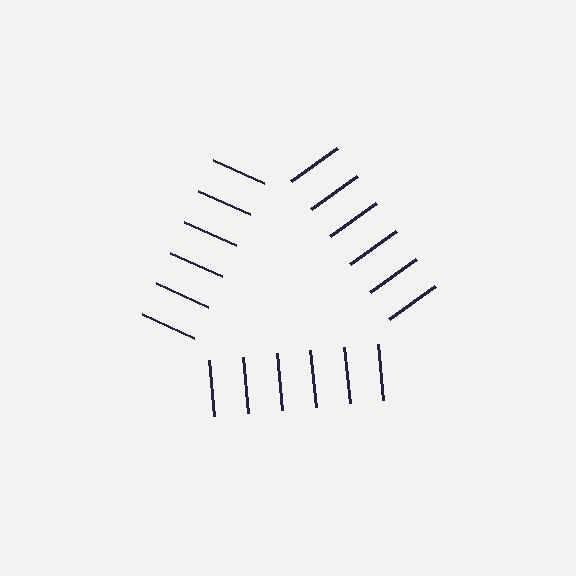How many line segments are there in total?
18 — 6 along each of the 3 edges.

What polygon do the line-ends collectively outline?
An illusory triangle — the line segments terminate on its edges but no continuous stroke is drawn.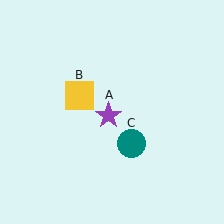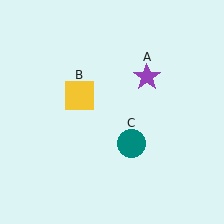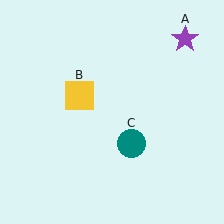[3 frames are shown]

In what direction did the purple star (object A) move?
The purple star (object A) moved up and to the right.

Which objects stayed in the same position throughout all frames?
Yellow square (object B) and teal circle (object C) remained stationary.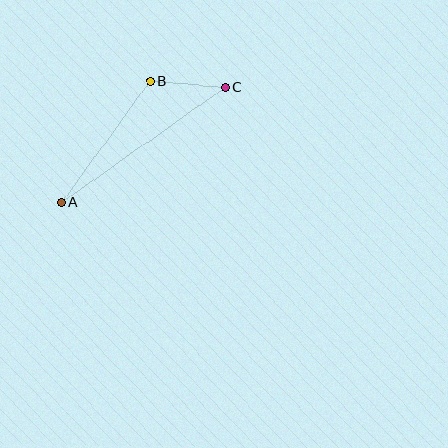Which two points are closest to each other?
Points B and C are closest to each other.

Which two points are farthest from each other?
Points A and C are farthest from each other.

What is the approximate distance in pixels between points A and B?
The distance between A and B is approximately 150 pixels.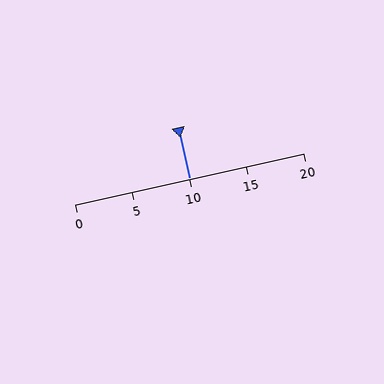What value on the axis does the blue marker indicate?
The marker indicates approximately 10.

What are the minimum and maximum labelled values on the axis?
The axis runs from 0 to 20.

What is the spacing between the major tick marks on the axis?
The major ticks are spaced 5 apart.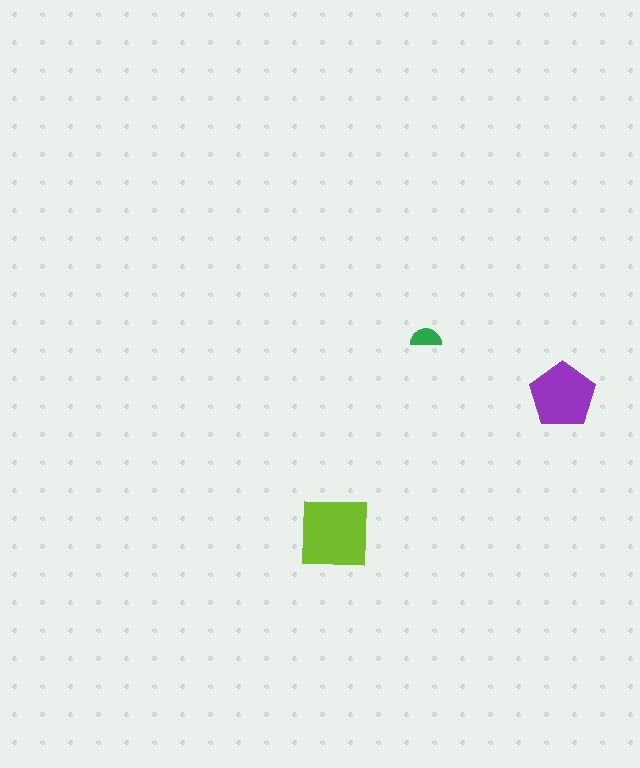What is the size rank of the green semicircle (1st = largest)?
3rd.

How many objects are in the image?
There are 3 objects in the image.